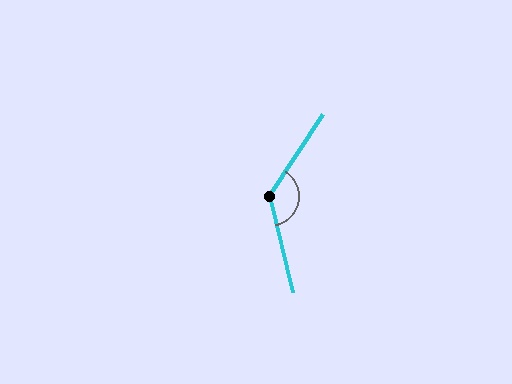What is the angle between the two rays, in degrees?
Approximately 133 degrees.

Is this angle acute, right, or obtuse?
It is obtuse.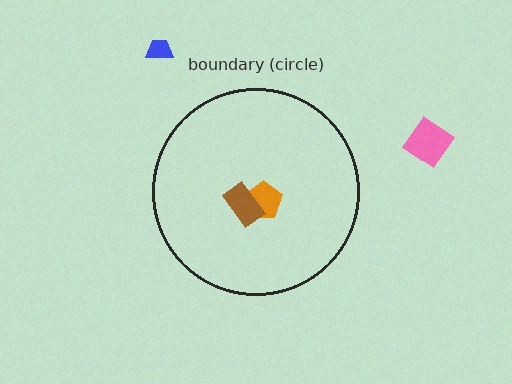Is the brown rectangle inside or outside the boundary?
Inside.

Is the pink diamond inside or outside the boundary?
Outside.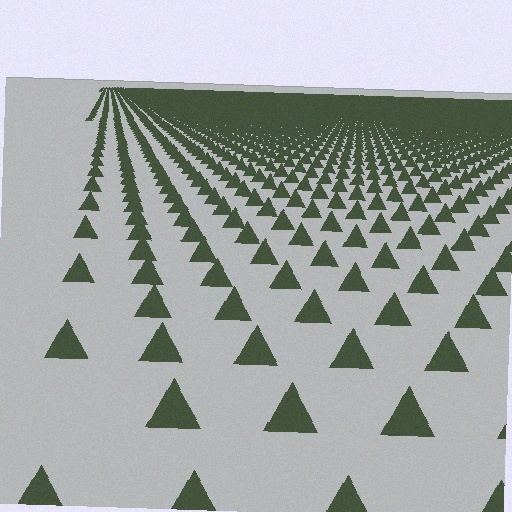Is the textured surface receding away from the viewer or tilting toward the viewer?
The surface is receding away from the viewer. Texture elements get smaller and denser toward the top.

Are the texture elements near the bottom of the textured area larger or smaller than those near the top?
Larger. Near the bottom, elements are closer to the viewer and appear at a bigger on-screen size.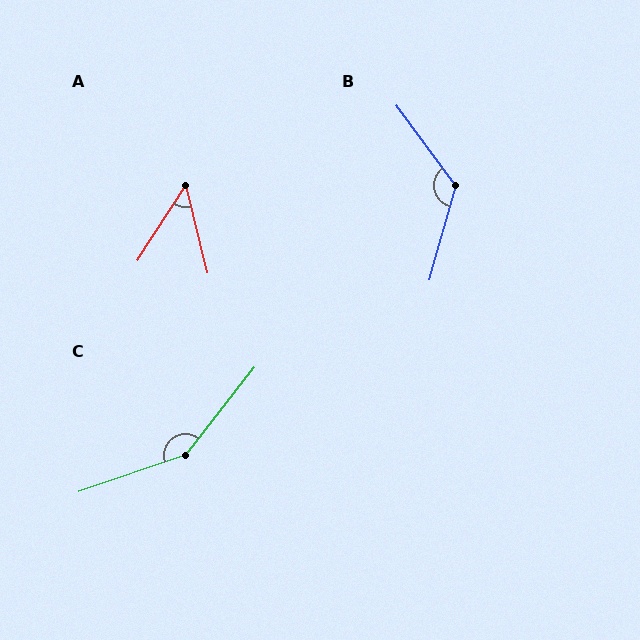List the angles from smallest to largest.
A (46°), B (128°), C (147°).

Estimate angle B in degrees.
Approximately 128 degrees.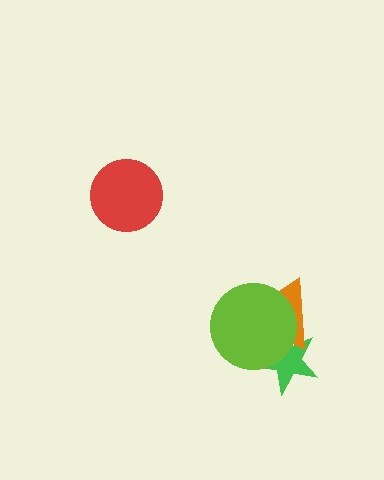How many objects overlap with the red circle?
0 objects overlap with the red circle.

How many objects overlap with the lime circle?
2 objects overlap with the lime circle.